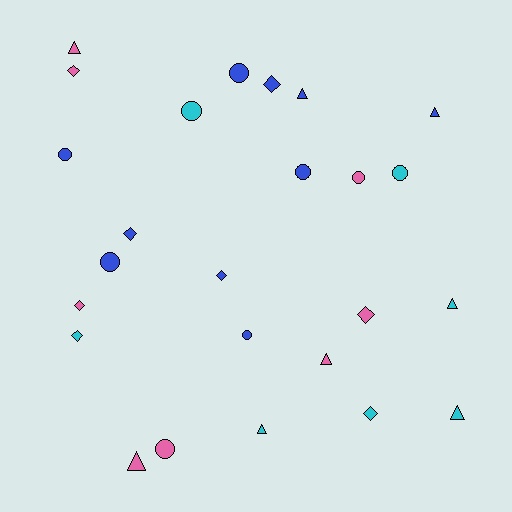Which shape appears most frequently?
Circle, with 9 objects.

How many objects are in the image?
There are 25 objects.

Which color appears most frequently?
Blue, with 10 objects.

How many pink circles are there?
There are 2 pink circles.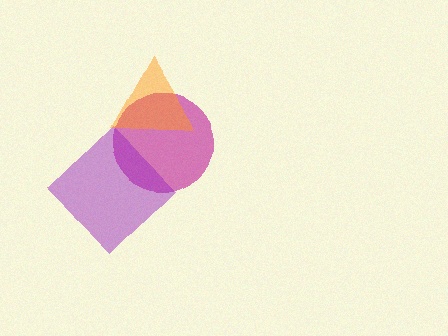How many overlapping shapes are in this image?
There are 3 overlapping shapes in the image.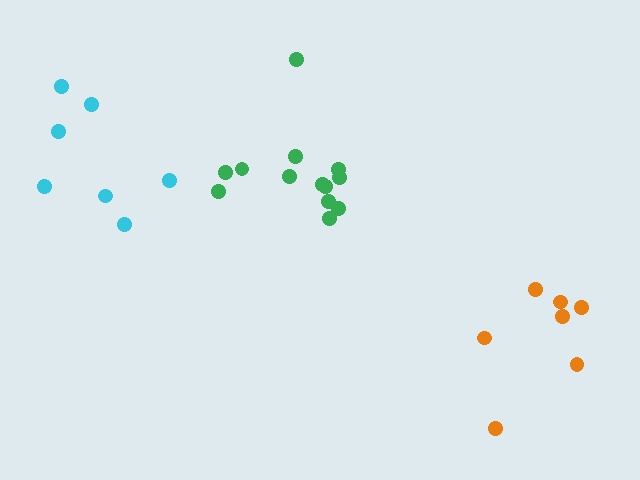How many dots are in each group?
Group 1: 13 dots, Group 2: 7 dots, Group 3: 7 dots (27 total).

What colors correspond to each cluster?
The clusters are colored: green, orange, cyan.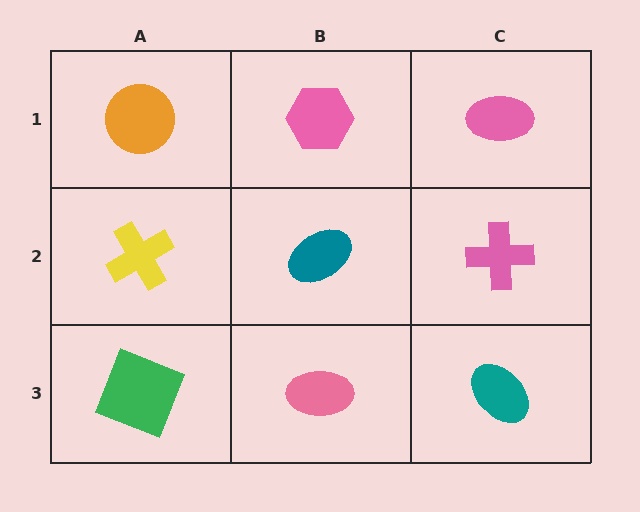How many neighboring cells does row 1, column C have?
2.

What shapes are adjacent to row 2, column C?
A pink ellipse (row 1, column C), a teal ellipse (row 3, column C), a teal ellipse (row 2, column B).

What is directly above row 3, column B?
A teal ellipse.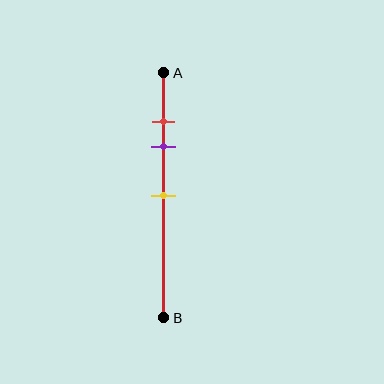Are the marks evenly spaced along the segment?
No, the marks are not evenly spaced.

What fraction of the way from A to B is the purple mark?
The purple mark is approximately 30% (0.3) of the way from A to B.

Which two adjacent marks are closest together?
The red and purple marks are the closest adjacent pair.